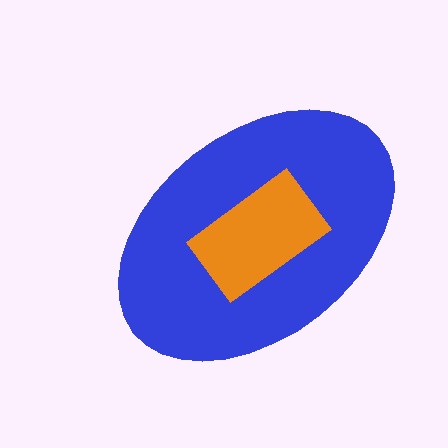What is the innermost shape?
The orange rectangle.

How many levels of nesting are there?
2.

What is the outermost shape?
The blue ellipse.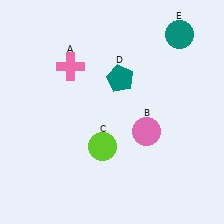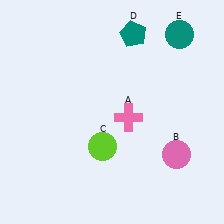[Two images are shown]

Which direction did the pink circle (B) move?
The pink circle (B) moved right.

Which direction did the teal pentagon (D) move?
The teal pentagon (D) moved up.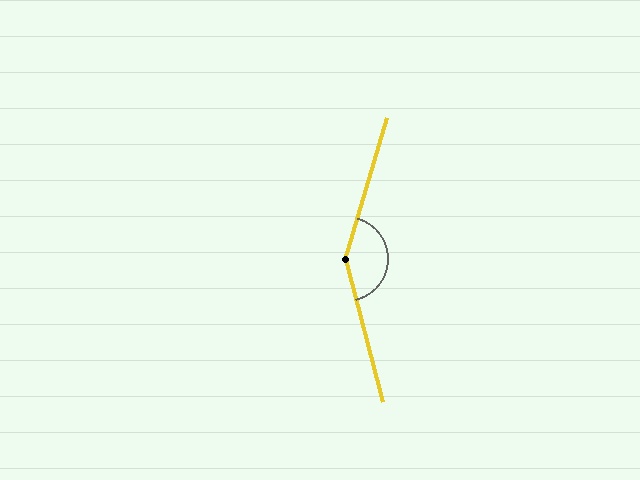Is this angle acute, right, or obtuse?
It is obtuse.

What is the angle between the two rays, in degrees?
Approximately 149 degrees.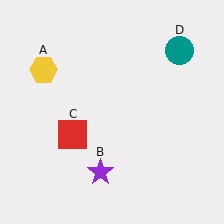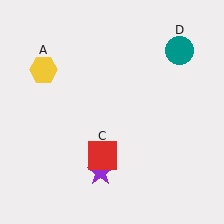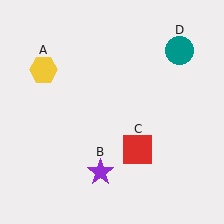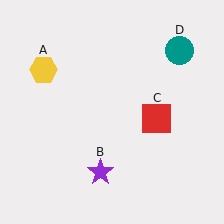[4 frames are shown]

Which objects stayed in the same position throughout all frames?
Yellow hexagon (object A) and purple star (object B) and teal circle (object D) remained stationary.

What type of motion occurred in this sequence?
The red square (object C) rotated counterclockwise around the center of the scene.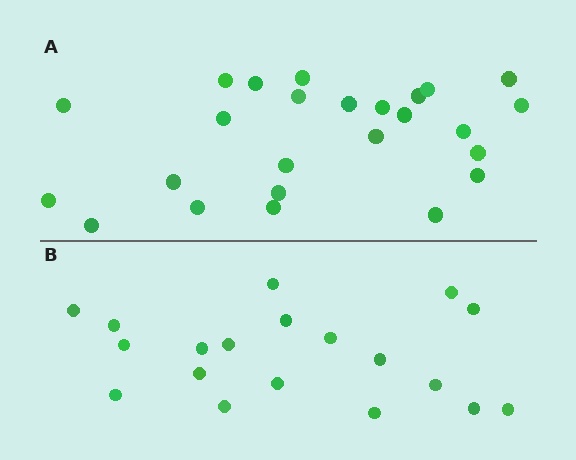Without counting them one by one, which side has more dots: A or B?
Region A (the top region) has more dots.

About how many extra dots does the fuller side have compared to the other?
Region A has about 6 more dots than region B.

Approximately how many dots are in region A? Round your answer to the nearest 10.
About 20 dots. (The exact count is 25, which rounds to 20.)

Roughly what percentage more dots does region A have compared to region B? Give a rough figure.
About 30% more.